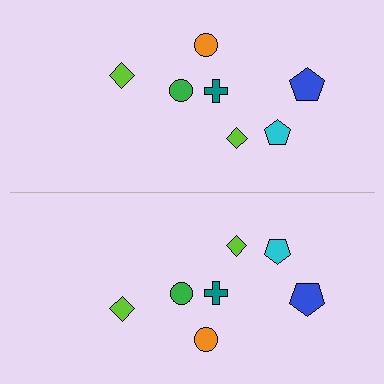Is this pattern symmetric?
Yes, this pattern has bilateral (reflection) symmetry.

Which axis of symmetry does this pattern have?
The pattern has a horizontal axis of symmetry running through the center of the image.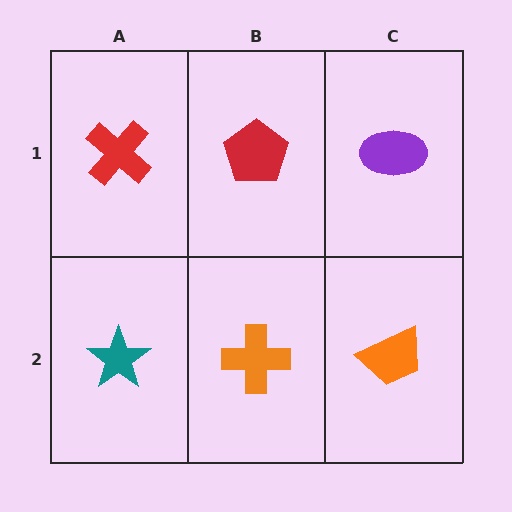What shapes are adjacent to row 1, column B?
An orange cross (row 2, column B), a red cross (row 1, column A), a purple ellipse (row 1, column C).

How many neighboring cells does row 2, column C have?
2.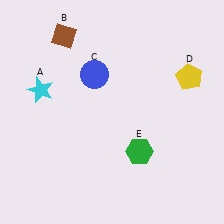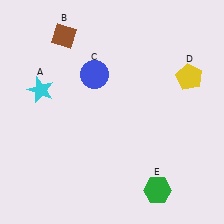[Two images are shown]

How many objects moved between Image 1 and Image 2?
1 object moved between the two images.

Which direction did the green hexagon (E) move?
The green hexagon (E) moved down.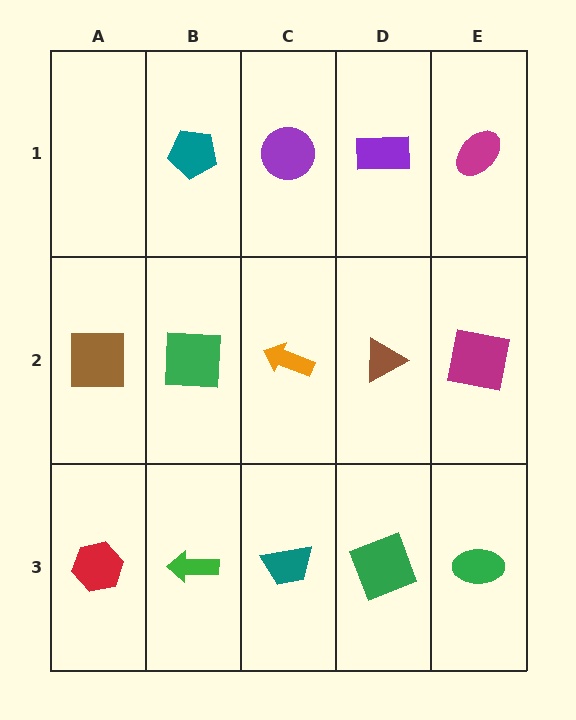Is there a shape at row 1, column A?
No, that cell is empty.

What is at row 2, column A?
A brown square.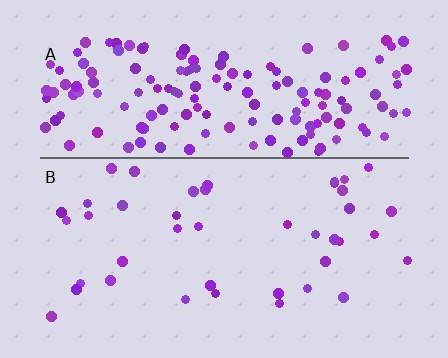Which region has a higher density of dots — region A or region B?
A (the top).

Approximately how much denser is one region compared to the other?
Approximately 4.0× — region A over region B.